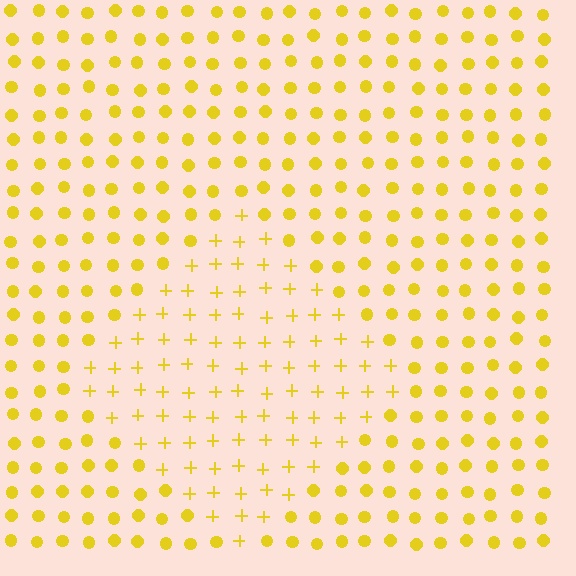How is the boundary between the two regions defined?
The boundary is defined by a change in element shape: plus signs inside vs. circles outside. All elements share the same color and spacing.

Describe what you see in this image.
The image is filled with small yellow elements arranged in a uniform grid. A diamond-shaped region contains plus signs, while the surrounding area contains circles. The boundary is defined purely by the change in element shape.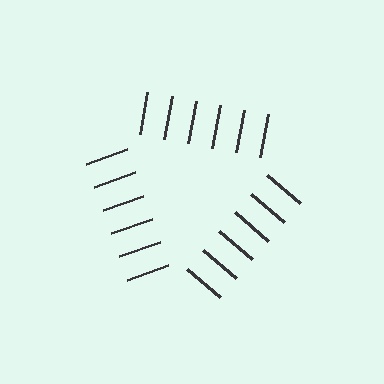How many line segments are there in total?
18 — 6 along each of the 3 edges.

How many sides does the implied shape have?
3 sides — the line-ends trace a triangle.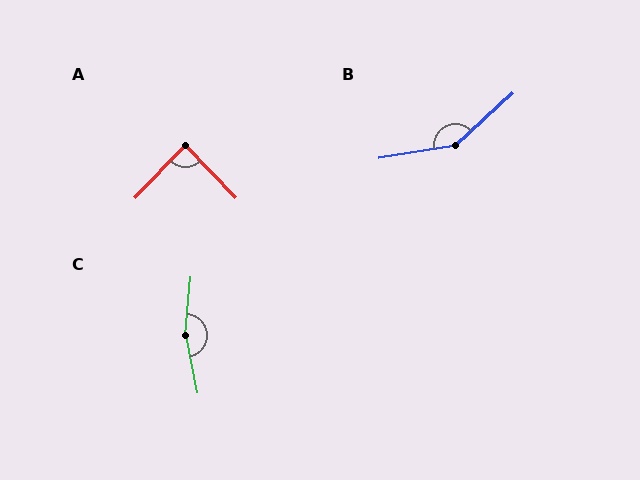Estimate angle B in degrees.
Approximately 147 degrees.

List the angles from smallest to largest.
A (88°), B (147°), C (163°).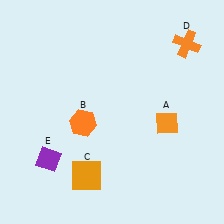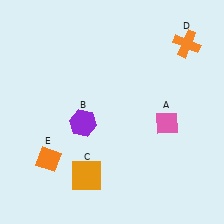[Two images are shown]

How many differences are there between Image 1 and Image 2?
There are 3 differences between the two images.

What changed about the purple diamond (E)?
In Image 1, E is purple. In Image 2, it changed to orange.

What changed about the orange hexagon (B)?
In Image 1, B is orange. In Image 2, it changed to purple.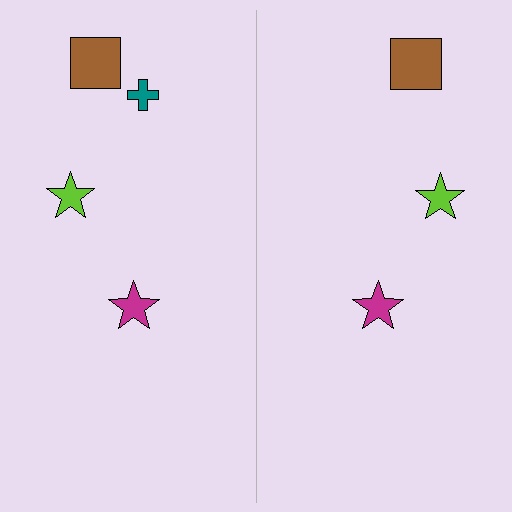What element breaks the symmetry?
A teal cross is missing from the right side.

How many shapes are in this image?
There are 7 shapes in this image.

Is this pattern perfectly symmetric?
No, the pattern is not perfectly symmetric. A teal cross is missing from the right side.